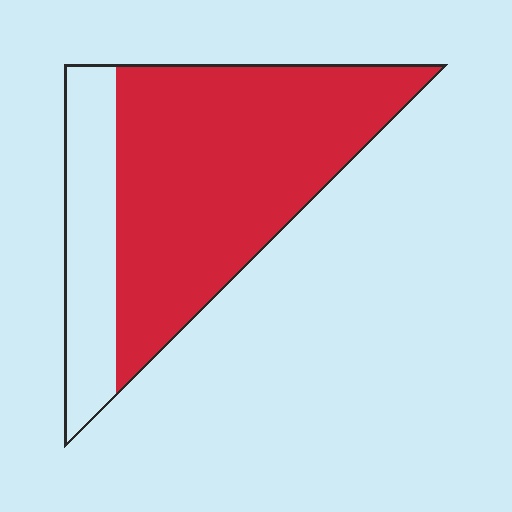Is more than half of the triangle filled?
Yes.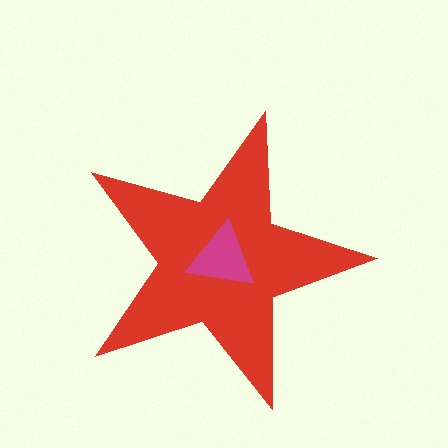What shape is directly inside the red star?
The magenta triangle.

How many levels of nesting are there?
2.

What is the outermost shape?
The red star.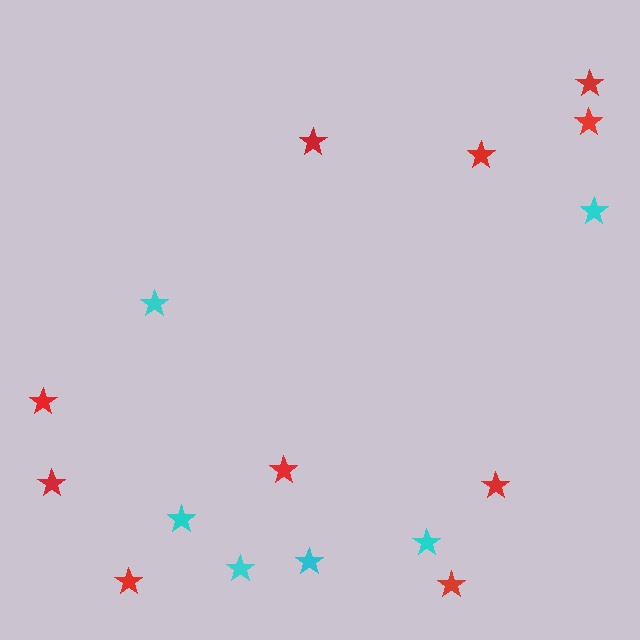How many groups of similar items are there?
There are 2 groups: one group of cyan stars (6) and one group of red stars (10).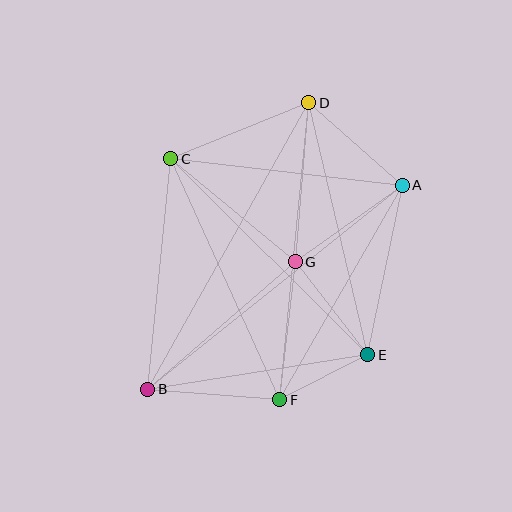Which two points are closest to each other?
Points E and F are closest to each other.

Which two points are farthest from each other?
Points B and D are farthest from each other.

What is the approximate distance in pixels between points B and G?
The distance between B and G is approximately 195 pixels.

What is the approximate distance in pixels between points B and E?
The distance between B and E is approximately 222 pixels.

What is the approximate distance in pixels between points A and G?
The distance between A and G is approximately 131 pixels.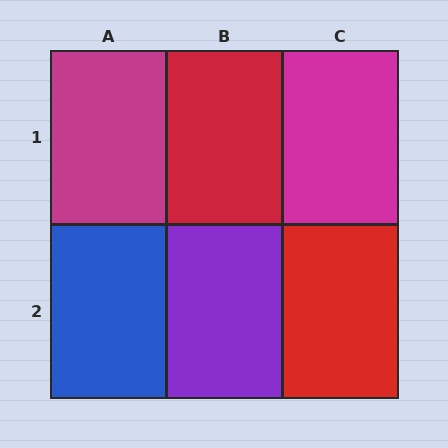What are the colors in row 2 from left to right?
Blue, purple, red.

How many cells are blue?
1 cell is blue.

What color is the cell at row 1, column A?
Magenta.